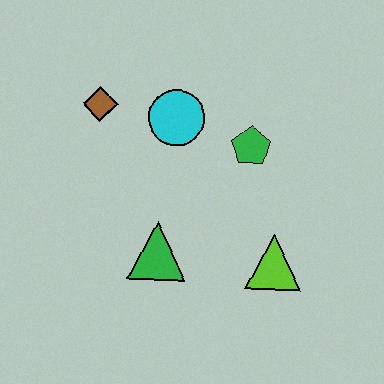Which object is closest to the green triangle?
The lime triangle is closest to the green triangle.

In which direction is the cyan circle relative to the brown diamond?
The cyan circle is to the right of the brown diamond.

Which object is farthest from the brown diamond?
The lime triangle is farthest from the brown diamond.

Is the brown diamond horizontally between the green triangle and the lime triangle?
No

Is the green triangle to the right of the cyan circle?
No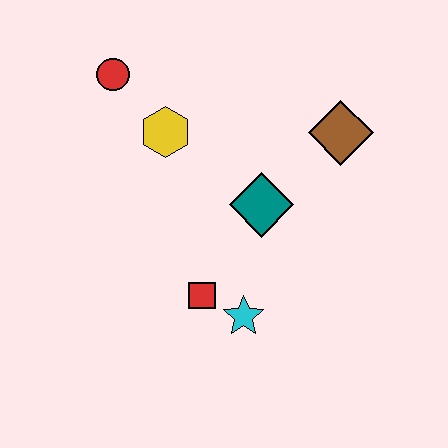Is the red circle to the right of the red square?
No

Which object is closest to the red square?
The cyan star is closest to the red square.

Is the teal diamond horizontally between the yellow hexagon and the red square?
No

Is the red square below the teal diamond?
Yes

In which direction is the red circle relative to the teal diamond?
The red circle is to the left of the teal diamond.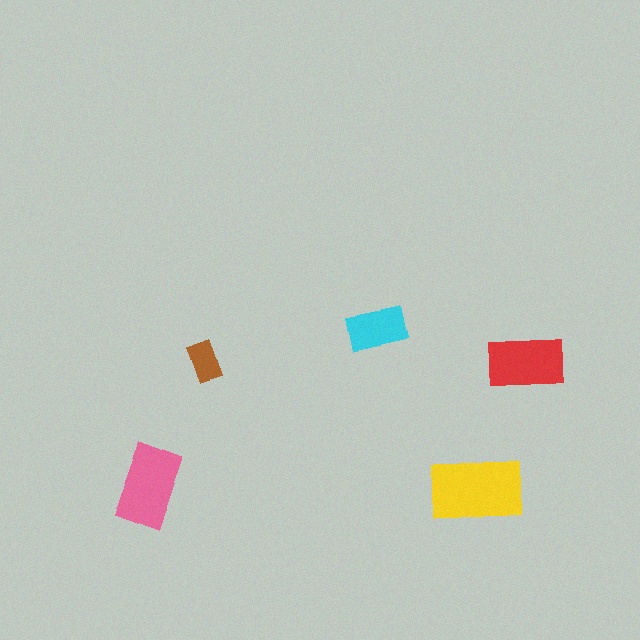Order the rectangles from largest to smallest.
the yellow one, the pink one, the red one, the cyan one, the brown one.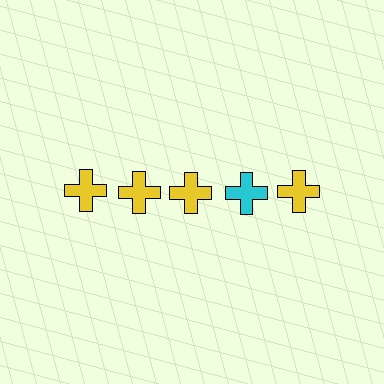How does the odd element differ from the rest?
It has a different color: cyan instead of yellow.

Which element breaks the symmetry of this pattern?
The cyan cross in the top row, second from right column breaks the symmetry. All other shapes are yellow crosses.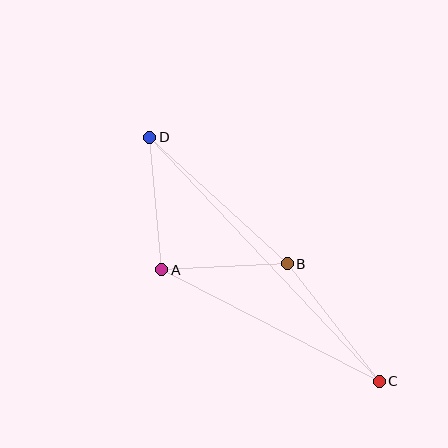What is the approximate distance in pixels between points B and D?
The distance between B and D is approximately 187 pixels.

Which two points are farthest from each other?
Points C and D are farthest from each other.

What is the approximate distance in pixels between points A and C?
The distance between A and C is approximately 244 pixels.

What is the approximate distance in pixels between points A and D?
The distance between A and D is approximately 133 pixels.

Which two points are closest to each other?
Points A and B are closest to each other.